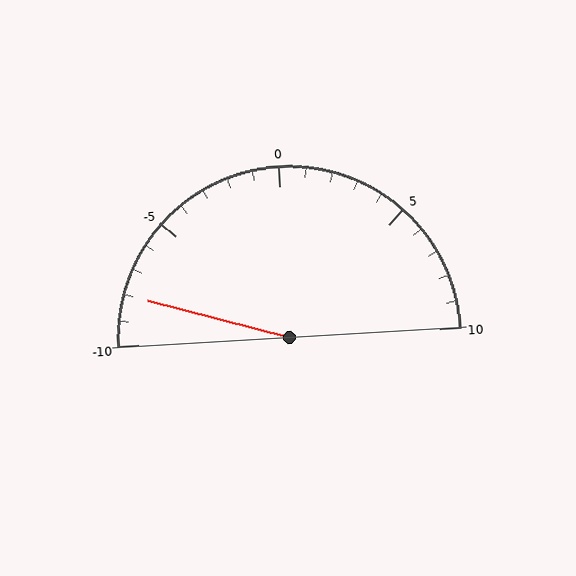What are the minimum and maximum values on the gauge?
The gauge ranges from -10 to 10.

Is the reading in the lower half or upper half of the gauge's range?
The reading is in the lower half of the range (-10 to 10).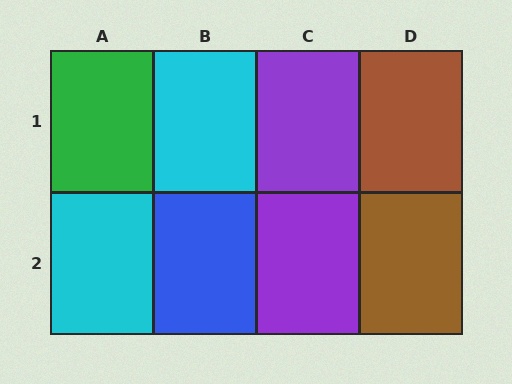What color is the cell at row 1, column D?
Brown.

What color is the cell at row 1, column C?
Purple.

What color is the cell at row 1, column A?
Green.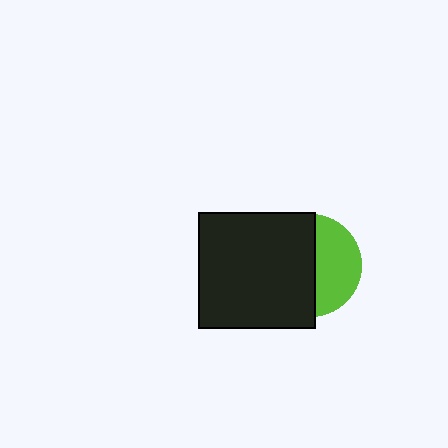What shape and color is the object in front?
The object in front is a black square.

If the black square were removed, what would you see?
You would see the complete lime circle.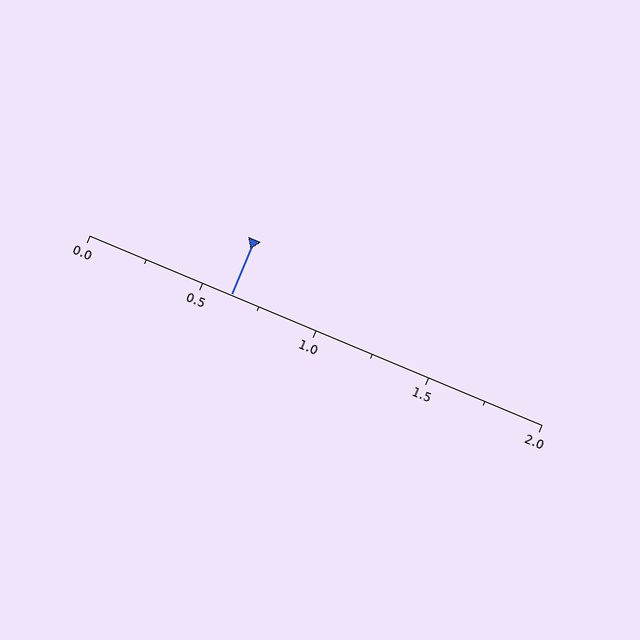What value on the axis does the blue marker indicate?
The marker indicates approximately 0.62.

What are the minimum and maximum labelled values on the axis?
The axis runs from 0.0 to 2.0.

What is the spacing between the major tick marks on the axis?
The major ticks are spaced 0.5 apart.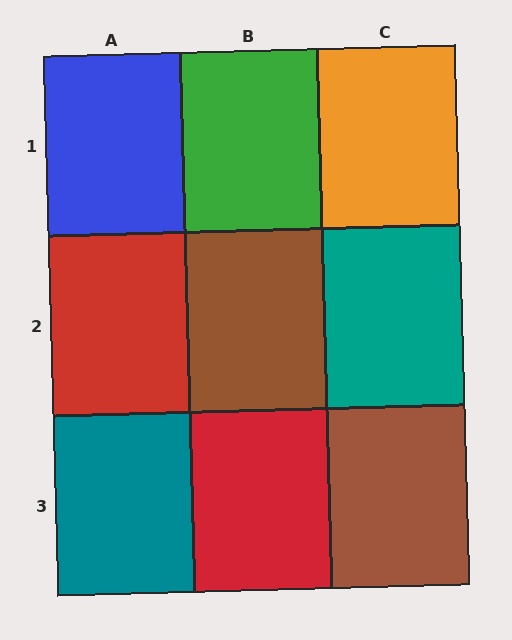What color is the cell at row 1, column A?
Blue.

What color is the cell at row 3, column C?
Brown.